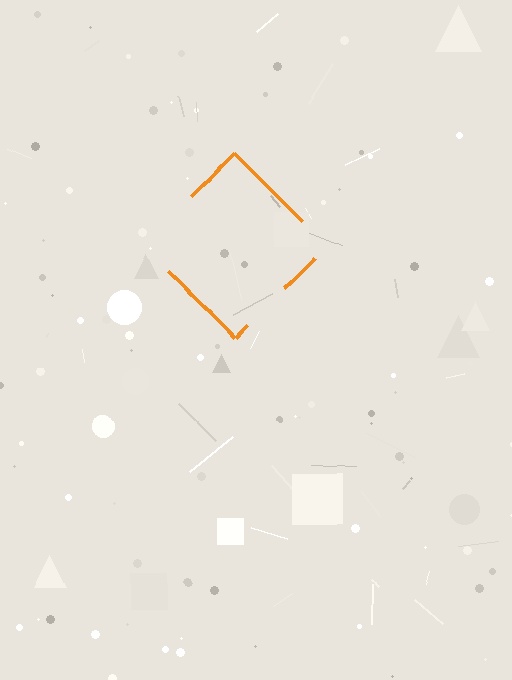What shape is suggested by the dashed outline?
The dashed outline suggests a diamond.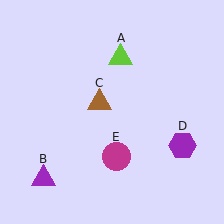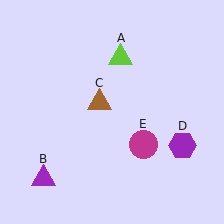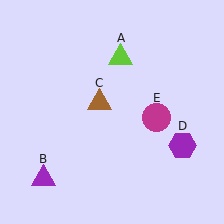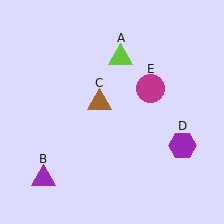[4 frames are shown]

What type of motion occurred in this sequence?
The magenta circle (object E) rotated counterclockwise around the center of the scene.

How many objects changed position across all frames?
1 object changed position: magenta circle (object E).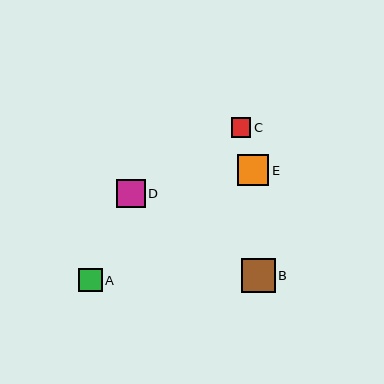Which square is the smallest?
Square C is the smallest with a size of approximately 19 pixels.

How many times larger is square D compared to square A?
Square D is approximately 1.2 times the size of square A.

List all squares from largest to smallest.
From largest to smallest: B, E, D, A, C.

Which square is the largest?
Square B is the largest with a size of approximately 34 pixels.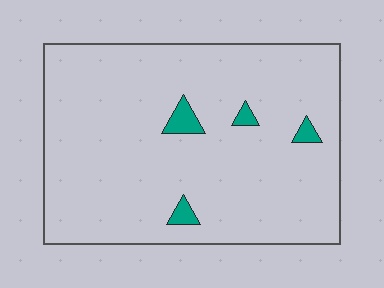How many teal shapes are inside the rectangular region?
4.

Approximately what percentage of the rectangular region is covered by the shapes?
Approximately 5%.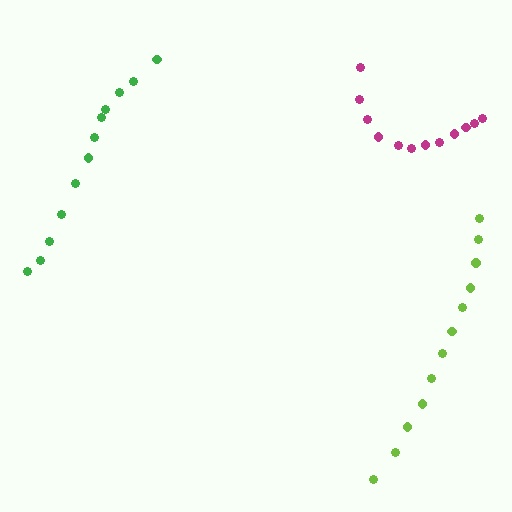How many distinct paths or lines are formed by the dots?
There are 3 distinct paths.